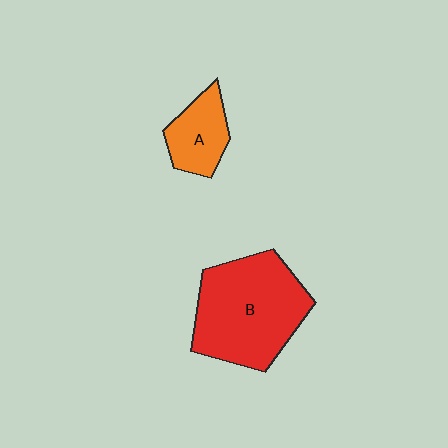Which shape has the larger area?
Shape B (red).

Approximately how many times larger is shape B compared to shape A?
Approximately 2.5 times.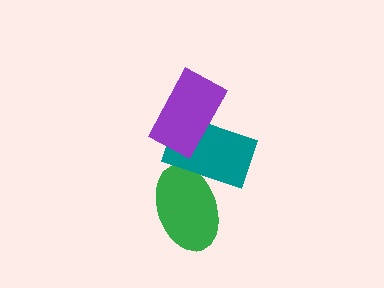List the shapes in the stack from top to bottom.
From top to bottom: the purple rectangle, the teal rectangle, the green ellipse.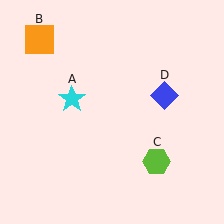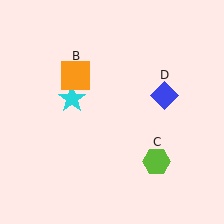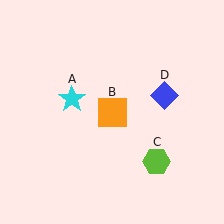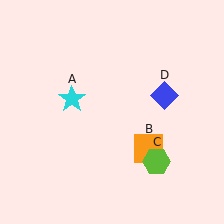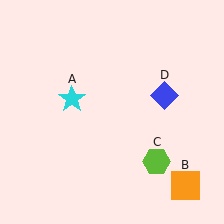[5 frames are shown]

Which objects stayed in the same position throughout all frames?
Cyan star (object A) and lime hexagon (object C) and blue diamond (object D) remained stationary.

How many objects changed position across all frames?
1 object changed position: orange square (object B).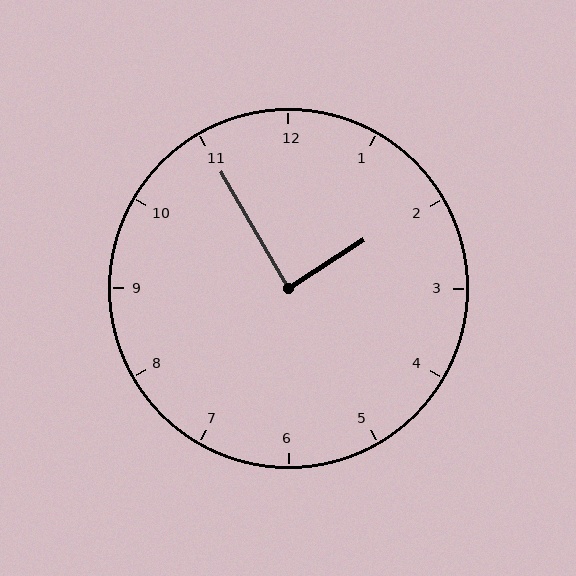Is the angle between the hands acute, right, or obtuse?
It is right.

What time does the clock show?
1:55.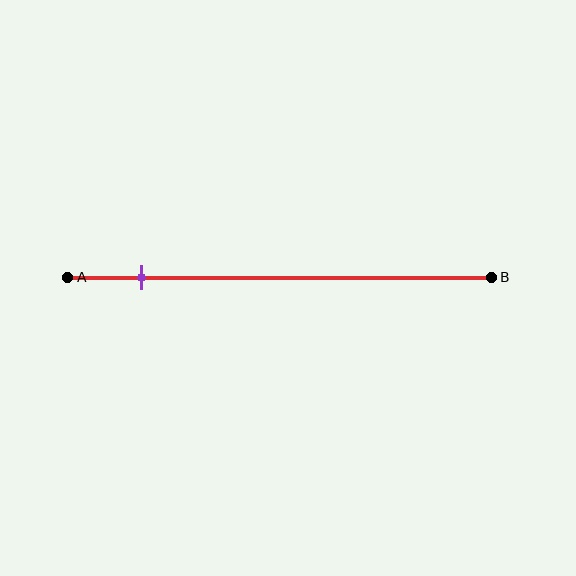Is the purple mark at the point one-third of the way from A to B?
No, the mark is at about 15% from A, not at the 33% one-third point.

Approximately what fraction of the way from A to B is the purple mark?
The purple mark is approximately 15% of the way from A to B.